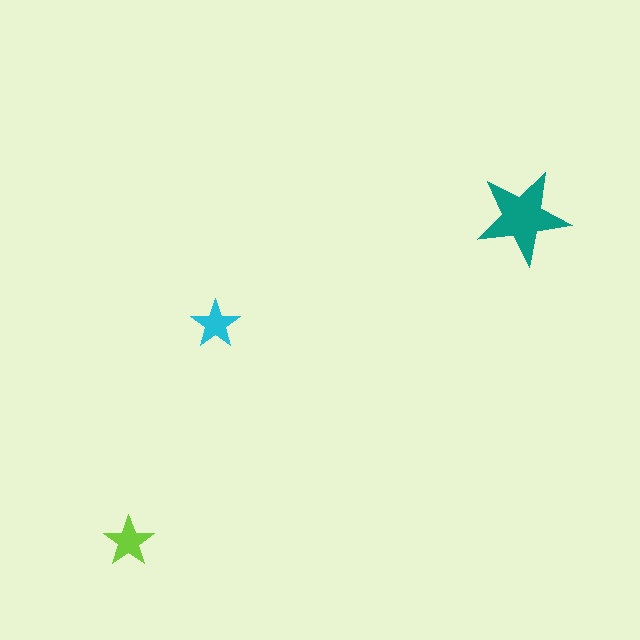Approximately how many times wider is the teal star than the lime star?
About 2 times wider.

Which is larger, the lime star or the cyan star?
The lime one.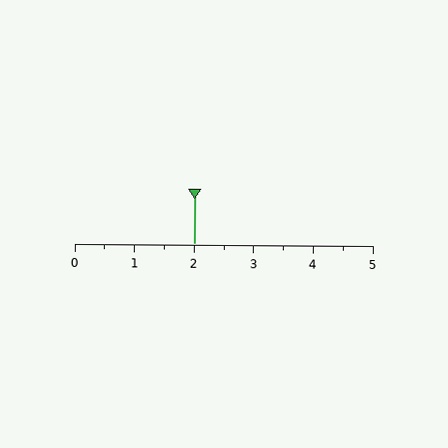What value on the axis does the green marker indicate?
The marker indicates approximately 2.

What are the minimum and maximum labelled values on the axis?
The axis runs from 0 to 5.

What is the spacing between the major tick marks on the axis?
The major ticks are spaced 1 apart.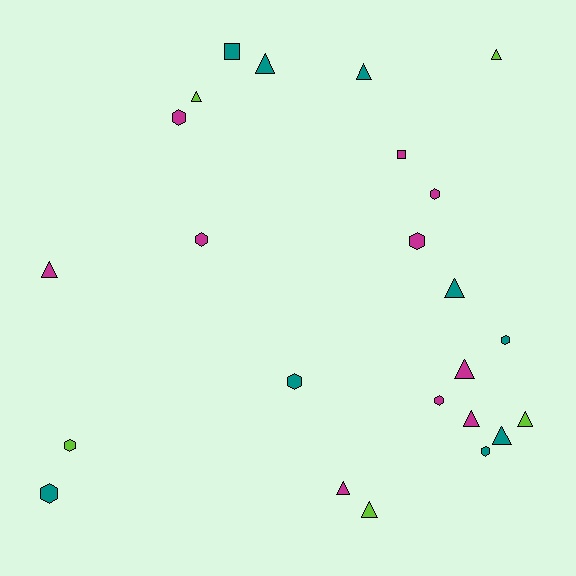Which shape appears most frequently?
Triangle, with 12 objects.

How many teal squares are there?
There is 1 teal square.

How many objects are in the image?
There are 24 objects.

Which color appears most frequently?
Magenta, with 10 objects.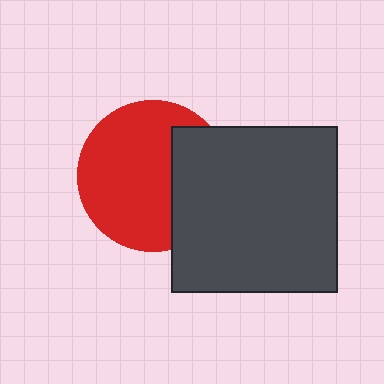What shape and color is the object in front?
The object in front is a dark gray square.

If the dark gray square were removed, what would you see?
You would see the complete red circle.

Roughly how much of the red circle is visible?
Most of it is visible (roughly 68%).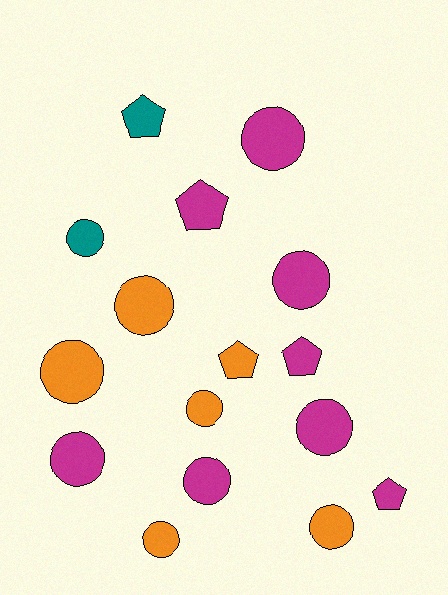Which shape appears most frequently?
Circle, with 11 objects.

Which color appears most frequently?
Magenta, with 8 objects.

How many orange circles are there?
There are 5 orange circles.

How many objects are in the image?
There are 16 objects.